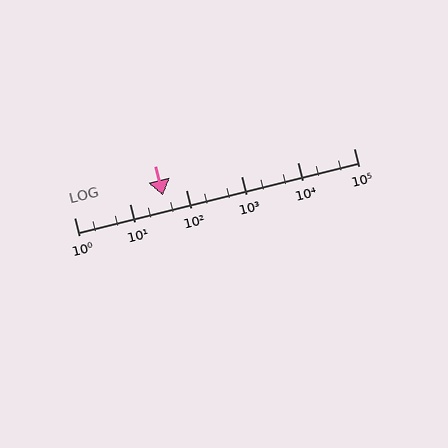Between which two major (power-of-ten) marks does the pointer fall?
The pointer is between 10 and 100.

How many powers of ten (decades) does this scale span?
The scale spans 5 decades, from 1 to 100000.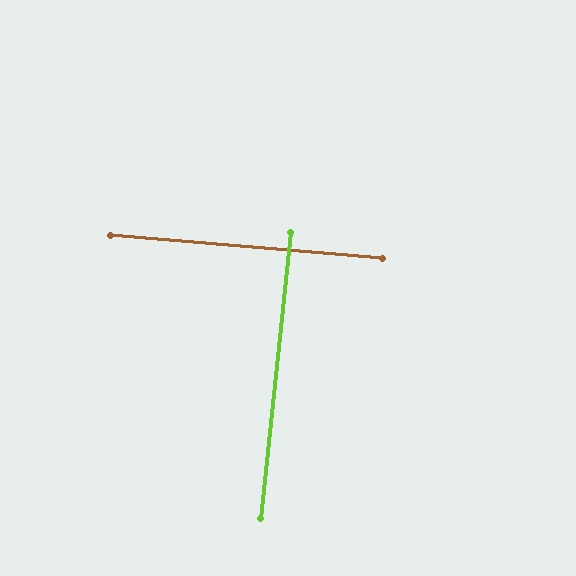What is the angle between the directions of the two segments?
Approximately 89 degrees.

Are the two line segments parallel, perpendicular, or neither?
Perpendicular — they meet at approximately 89°.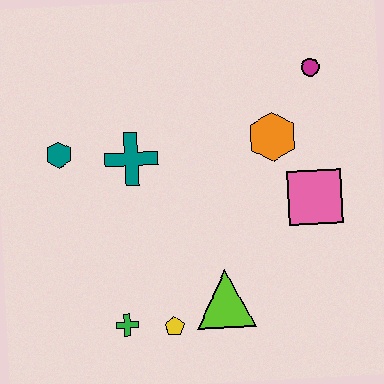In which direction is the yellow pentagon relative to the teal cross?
The yellow pentagon is below the teal cross.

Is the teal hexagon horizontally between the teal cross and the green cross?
No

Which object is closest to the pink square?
The orange hexagon is closest to the pink square.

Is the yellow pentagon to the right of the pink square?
No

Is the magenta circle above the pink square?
Yes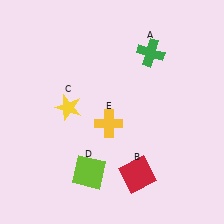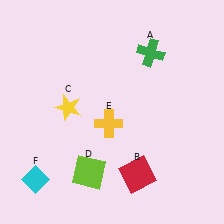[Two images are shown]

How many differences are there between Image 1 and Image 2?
There is 1 difference between the two images.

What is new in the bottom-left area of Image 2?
A cyan diamond (F) was added in the bottom-left area of Image 2.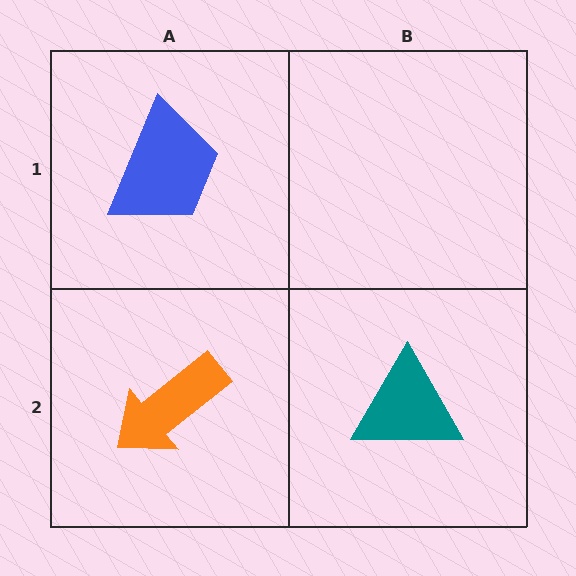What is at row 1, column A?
A blue trapezoid.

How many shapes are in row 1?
1 shape.